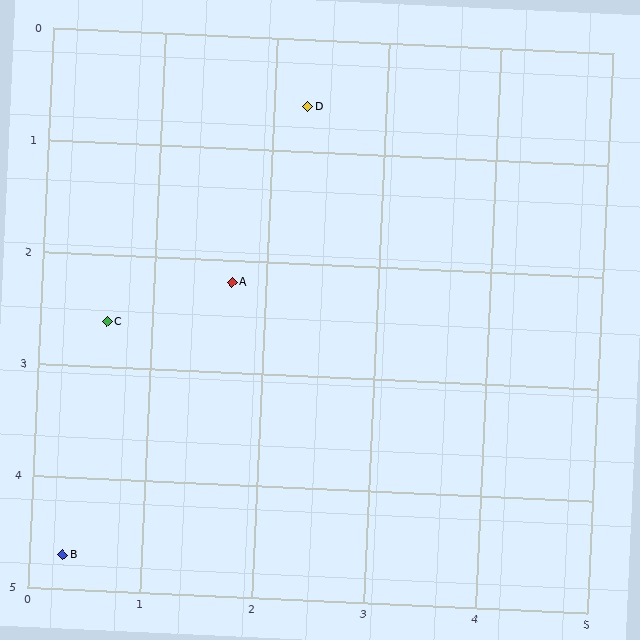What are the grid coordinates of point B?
Point B is at approximately (0.3, 4.7).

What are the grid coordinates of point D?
Point D is at approximately (2.3, 0.6).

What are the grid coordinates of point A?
Point A is at approximately (1.7, 2.2).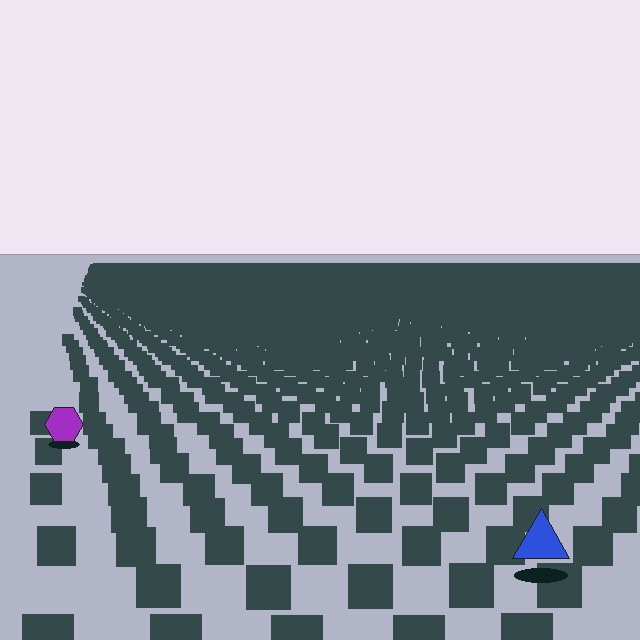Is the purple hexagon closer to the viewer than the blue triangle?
No. The blue triangle is closer — you can tell from the texture gradient: the ground texture is coarser near it.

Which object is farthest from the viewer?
The purple hexagon is farthest from the viewer. It appears smaller and the ground texture around it is denser.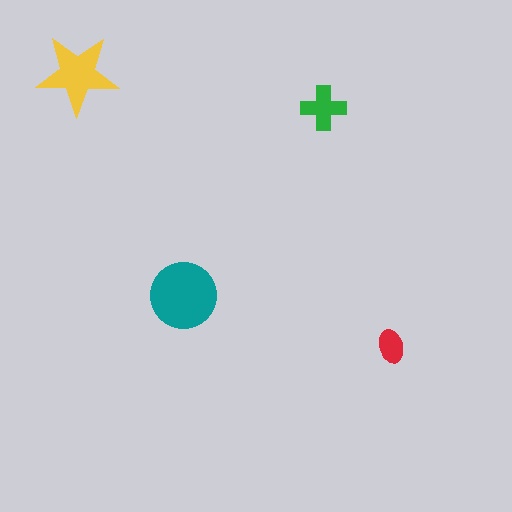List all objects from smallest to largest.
The red ellipse, the green cross, the yellow star, the teal circle.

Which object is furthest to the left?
The yellow star is leftmost.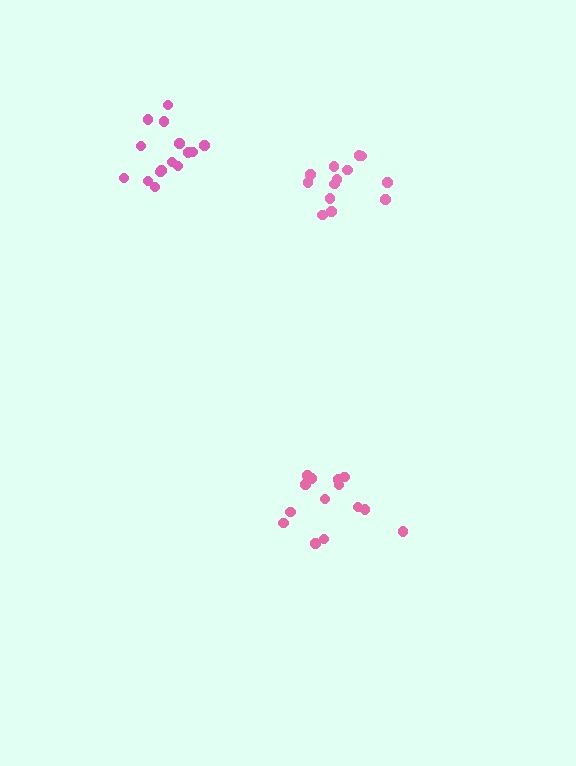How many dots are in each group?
Group 1: 15 dots, Group 2: 14 dots, Group 3: 13 dots (42 total).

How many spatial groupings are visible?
There are 3 spatial groupings.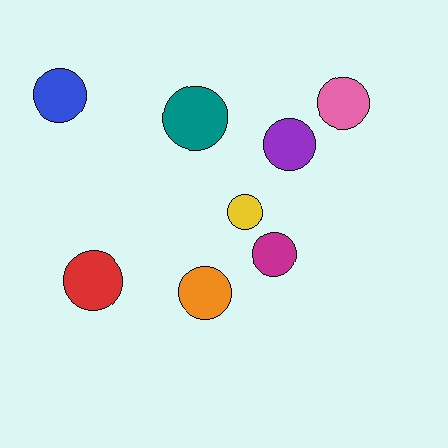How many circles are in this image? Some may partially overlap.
There are 8 circles.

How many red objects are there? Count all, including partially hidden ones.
There is 1 red object.